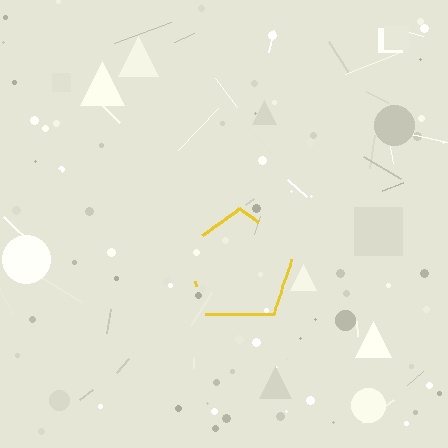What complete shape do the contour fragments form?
The contour fragments form a pentagon.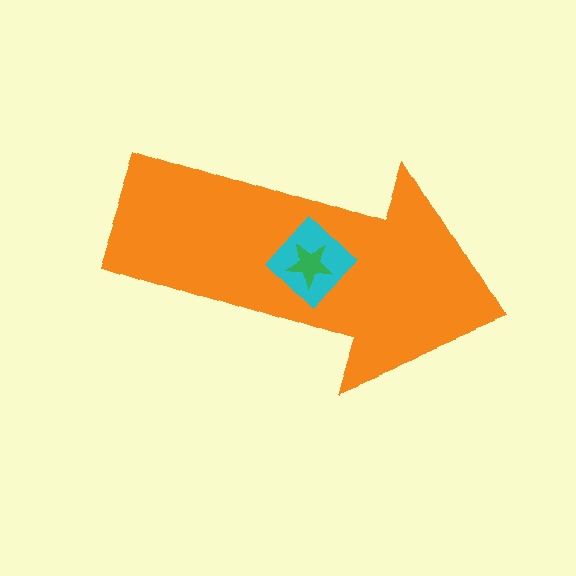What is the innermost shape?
The green star.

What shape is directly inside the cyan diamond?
The green star.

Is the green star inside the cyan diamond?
Yes.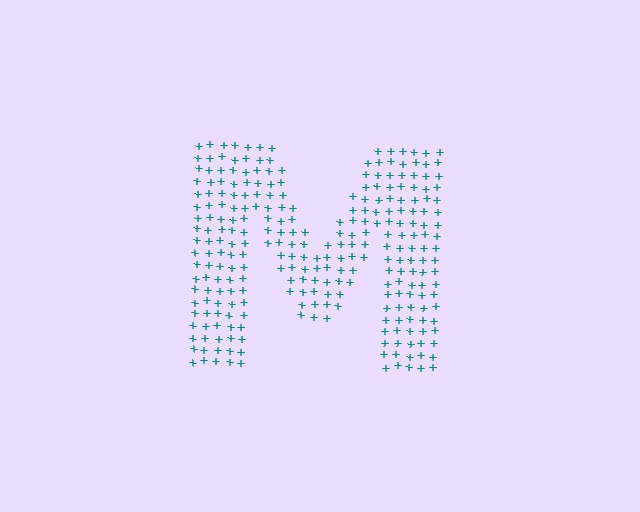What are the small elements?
The small elements are plus signs.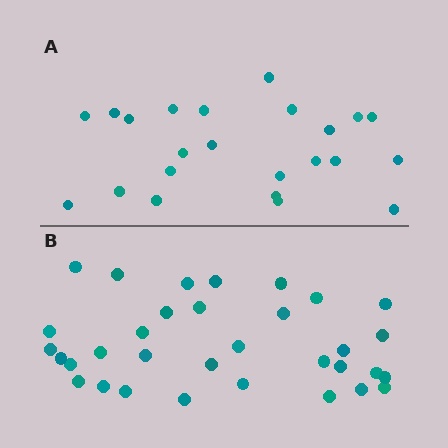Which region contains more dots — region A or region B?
Region B (the bottom region) has more dots.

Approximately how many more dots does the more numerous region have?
Region B has roughly 10 or so more dots than region A.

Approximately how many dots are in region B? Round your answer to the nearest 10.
About 30 dots. (The exact count is 33, which rounds to 30.)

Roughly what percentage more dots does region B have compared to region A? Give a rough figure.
About 45% more.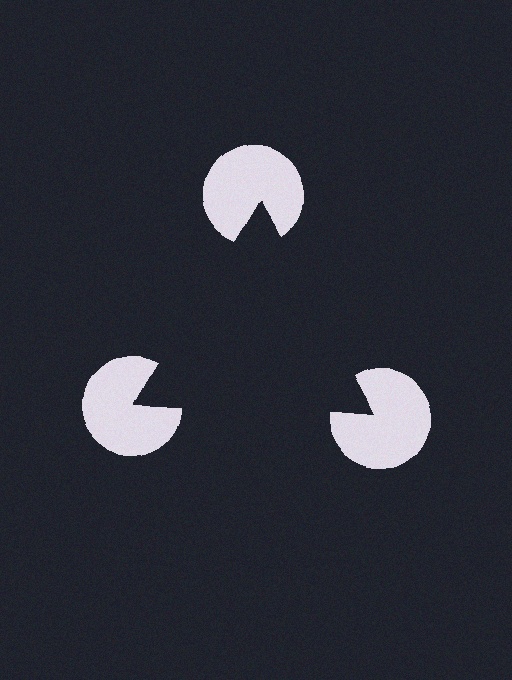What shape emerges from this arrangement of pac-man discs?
An illusory triangle — its edges are inferred from the aligned wedge cuts in the pac-man discs, not physically drawn.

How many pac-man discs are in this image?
There are 3 — one at each vertex of the illusory triangle.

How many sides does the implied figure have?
3 sides.